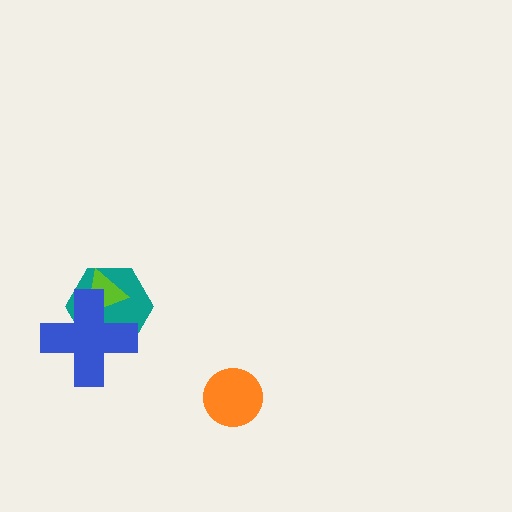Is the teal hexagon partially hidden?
Yes, it is partially covered by another shape.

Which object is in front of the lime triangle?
The blue cross is in front of the lime triangle.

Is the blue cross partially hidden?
No, no other shape covers it.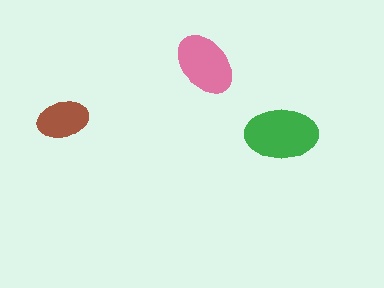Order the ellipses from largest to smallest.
the green one, the pink one, the brown one.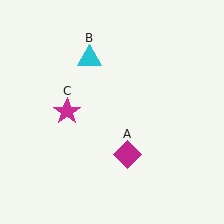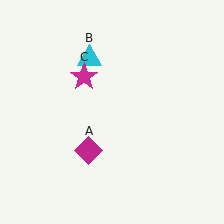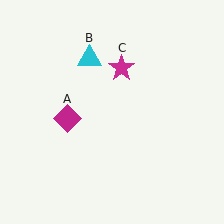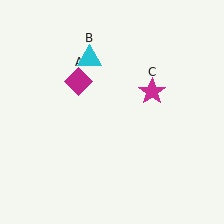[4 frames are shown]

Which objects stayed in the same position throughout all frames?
Cyan triangle (object B) remained stationary.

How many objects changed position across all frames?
2 objects changed position: magenta diamond (object A), magenta star (object C).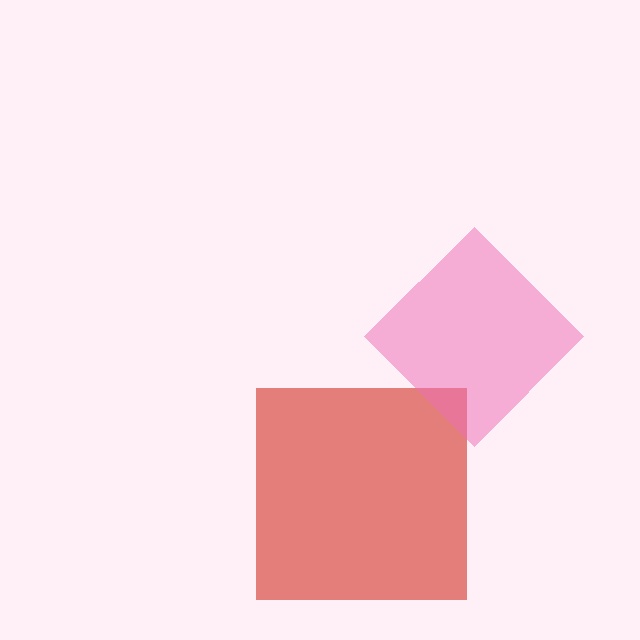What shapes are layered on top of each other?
The layered shapes are: a red square, a pink diamond.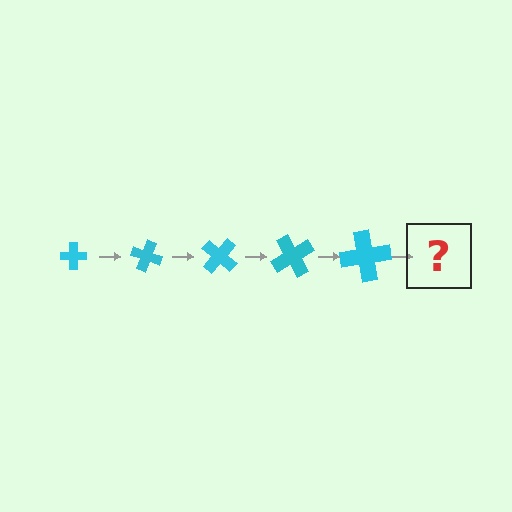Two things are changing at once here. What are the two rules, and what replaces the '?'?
The two rules are that the cross grows larger each step and it rotates 20 degrees each step. The '?' should be a cross, larger than the previous one and rotated 100 degrees from the start.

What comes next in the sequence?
The next element should be a cross, larger than the previous one and rotated 100 degrees from the start.